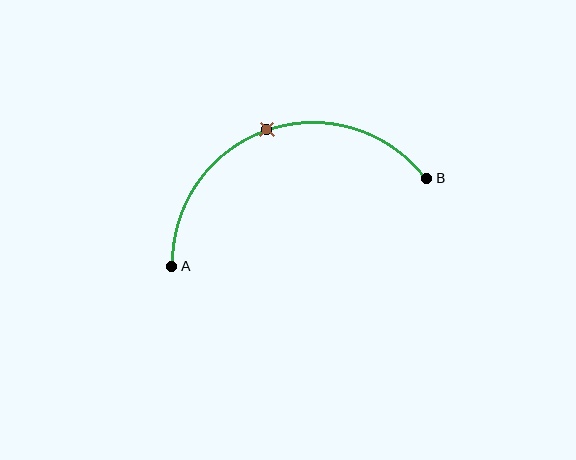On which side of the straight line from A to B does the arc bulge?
The arc bulges above the straight line connecting A and B.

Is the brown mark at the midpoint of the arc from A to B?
Yes. The brown mark lies on the arc at equal arc-length from both A and B — it is the arc midpoint.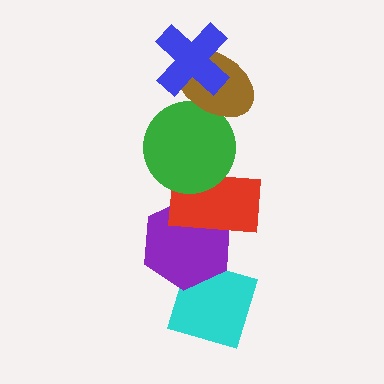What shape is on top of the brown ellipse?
The blue cross is on top of the brown ellipse.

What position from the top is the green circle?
The green circle is 3rd from the top.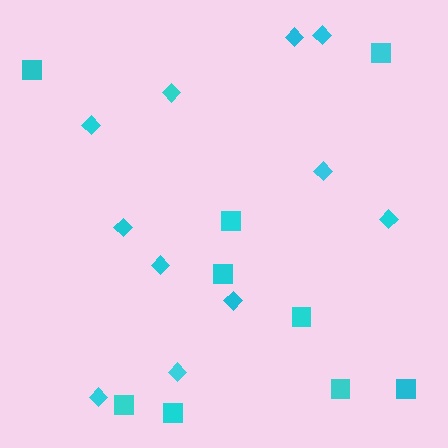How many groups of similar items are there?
There are 2 groups: one group of diamonds (11) and one group of squares (9).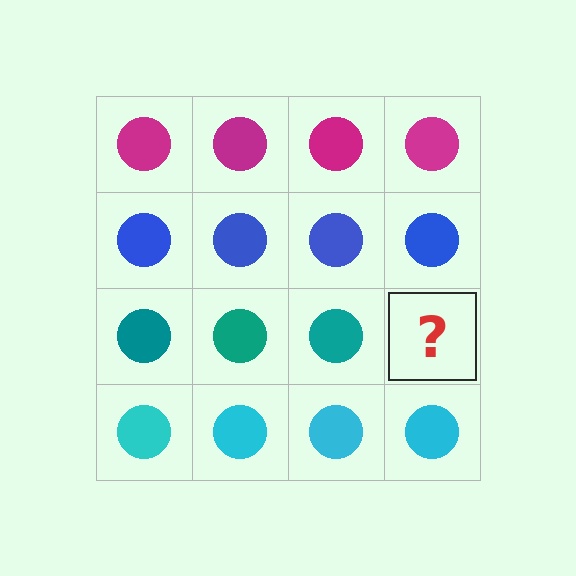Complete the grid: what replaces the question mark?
The question mark should be replaced with a teal circle.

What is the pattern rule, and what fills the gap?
The rule is that each row has a consistent color. The gap should be filled with a teal circle.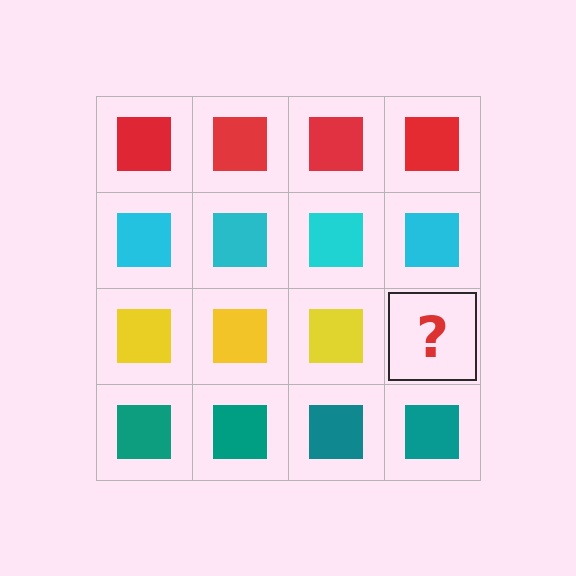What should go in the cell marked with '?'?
The missing cell should contain a yellow square.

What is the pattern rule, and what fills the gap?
The rule is that each row has a consistent color. The gap should be filled with a yellow square.